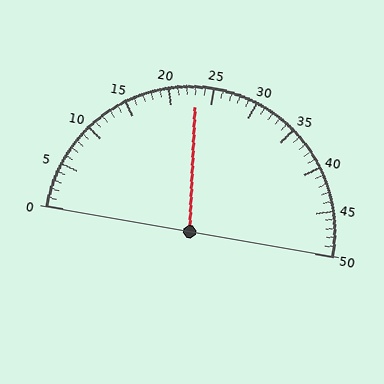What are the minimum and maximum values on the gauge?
The gauge ranges from 0 to 50.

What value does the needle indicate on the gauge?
The needle indicates approximately 23.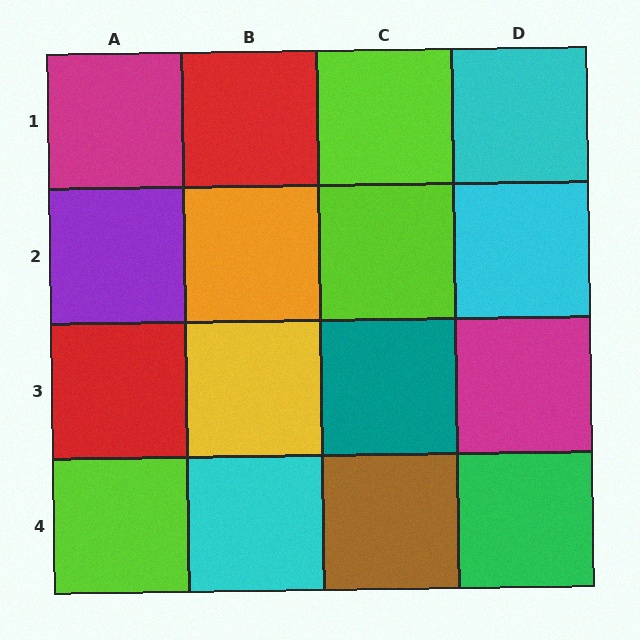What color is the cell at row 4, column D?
Green.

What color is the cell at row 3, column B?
Yellow.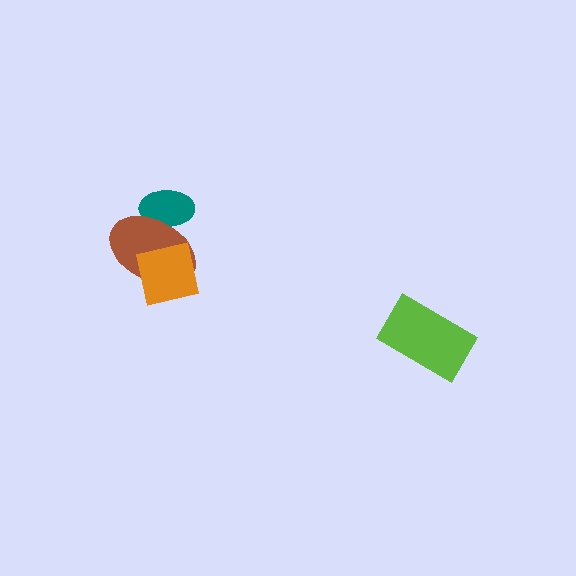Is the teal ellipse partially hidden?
Yes, it is partially covered by another shape.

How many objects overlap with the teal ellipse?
1 object overlaps with the teal ellipse.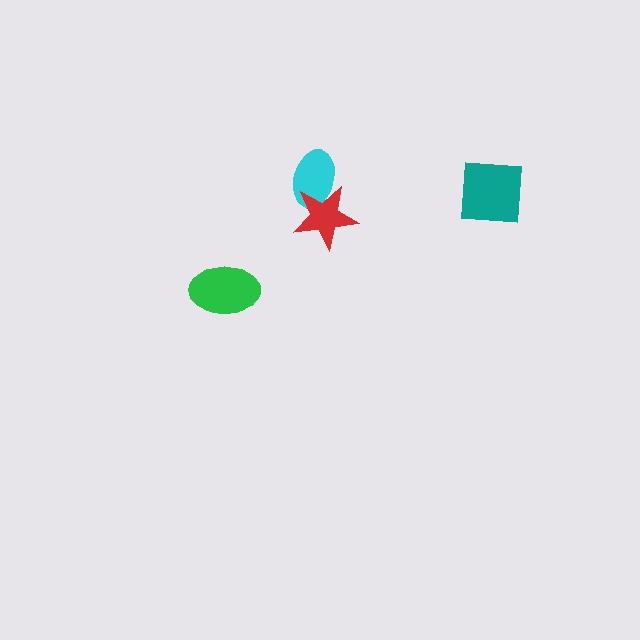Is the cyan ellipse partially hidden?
Yes, it is partially covered by another shape.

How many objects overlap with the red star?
1 object overlaps with the red star.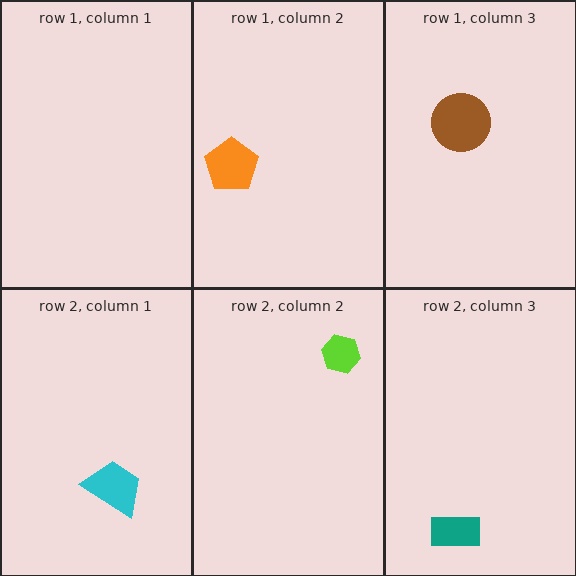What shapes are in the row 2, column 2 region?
The lime hexagon.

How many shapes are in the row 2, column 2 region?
1.